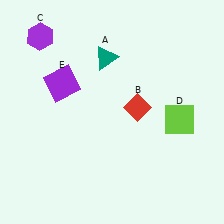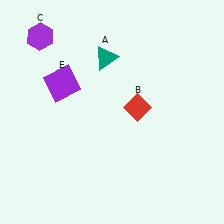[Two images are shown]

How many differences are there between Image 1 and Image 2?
There is 1 difference between the two images.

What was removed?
The lime square (D) was removed in Image 2.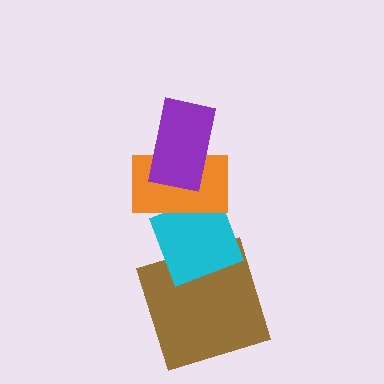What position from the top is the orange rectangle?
The orange rectangle is 2nd from the top.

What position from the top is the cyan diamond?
The cyan diamond is 3rd from the top.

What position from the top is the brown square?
The brown square is 4th from the top.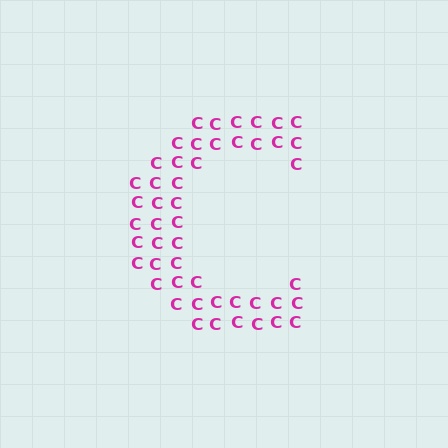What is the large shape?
The large shape is the letter C.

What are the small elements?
The small elements are letter C's.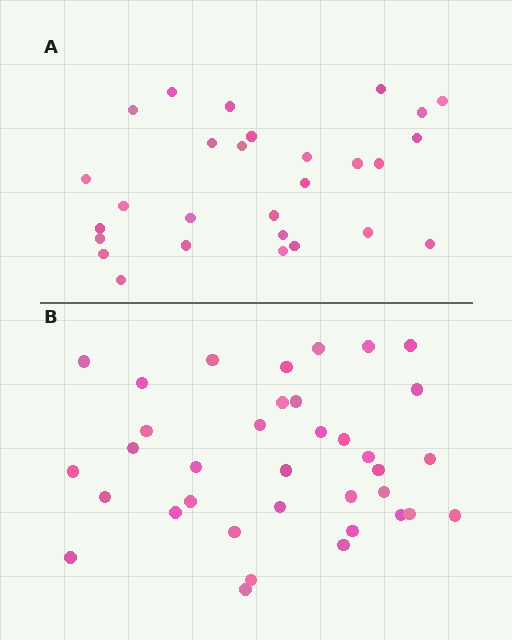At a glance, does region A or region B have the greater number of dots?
Region B (the bottom region) has more dots.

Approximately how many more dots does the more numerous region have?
Region B has roughly 8 or so more dots than region A.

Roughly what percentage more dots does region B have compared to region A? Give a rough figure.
About 30% more.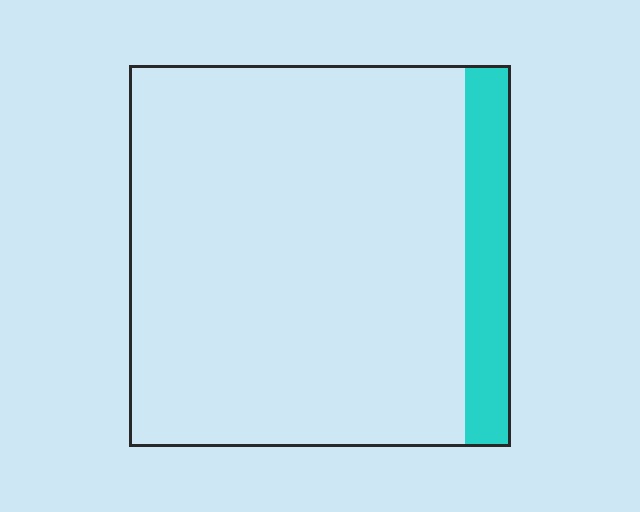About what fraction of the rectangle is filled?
About one eighth (1/8).